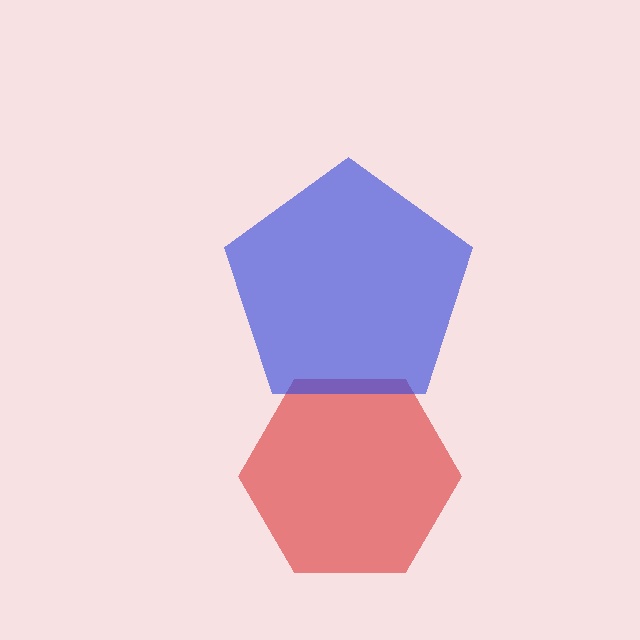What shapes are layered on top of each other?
The layered shapes are: a red hexagon, a blue pentagon.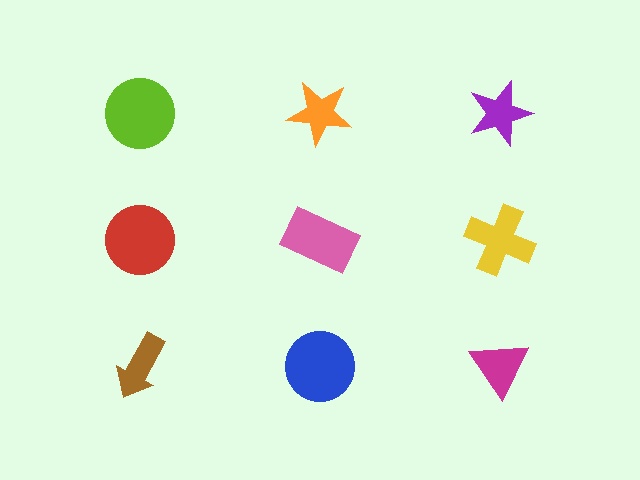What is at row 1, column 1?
A lime circle.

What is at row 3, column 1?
A brown arrow.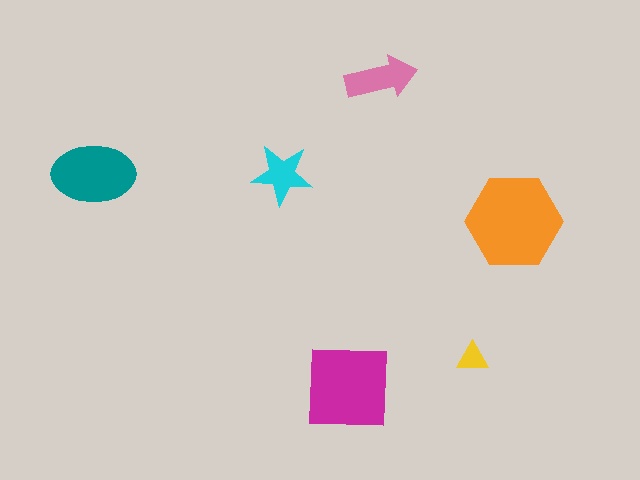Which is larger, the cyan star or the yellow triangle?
The cyan star.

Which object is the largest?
The orange hexagon.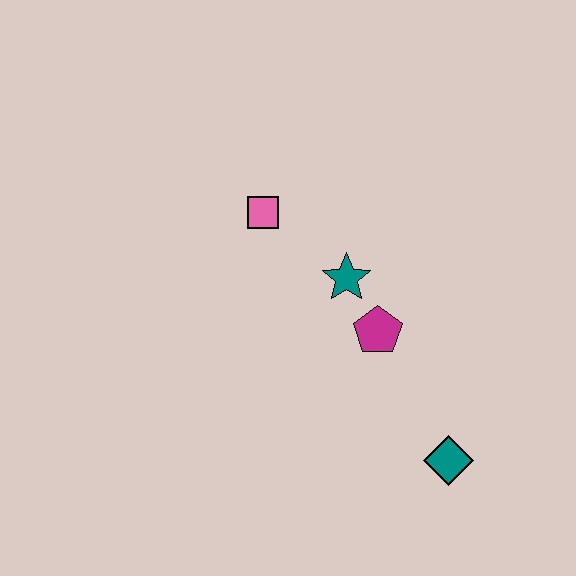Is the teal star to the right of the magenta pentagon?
No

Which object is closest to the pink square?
The teal star is closest to the pink square.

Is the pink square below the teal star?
No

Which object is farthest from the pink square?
The teal diamond is farthest from the pink square.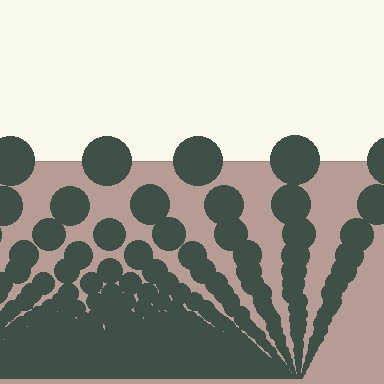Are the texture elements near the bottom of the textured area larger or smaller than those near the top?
Smaller. The gradient is inverted — elements near the bottom are smaller and denser.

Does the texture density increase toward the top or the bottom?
Density increases toward the bottom.